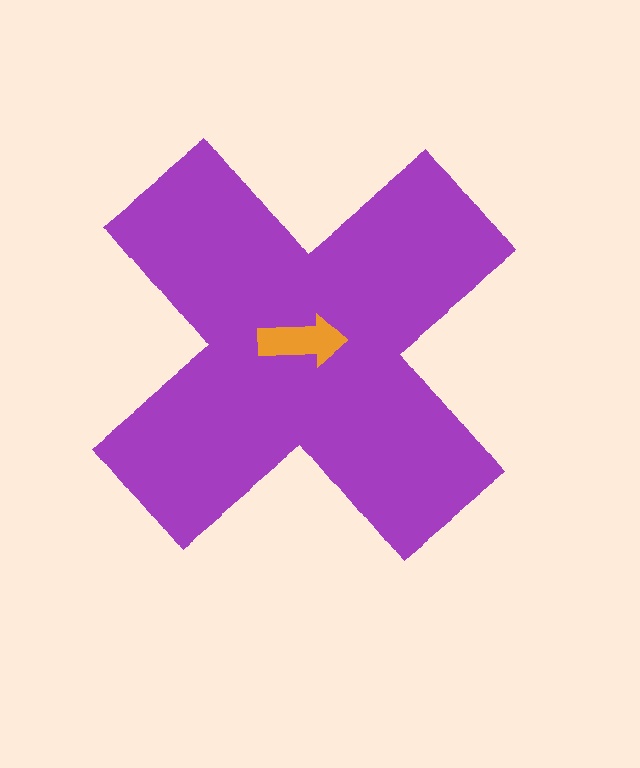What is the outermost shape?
The purple cross.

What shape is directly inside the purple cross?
The orange arrow.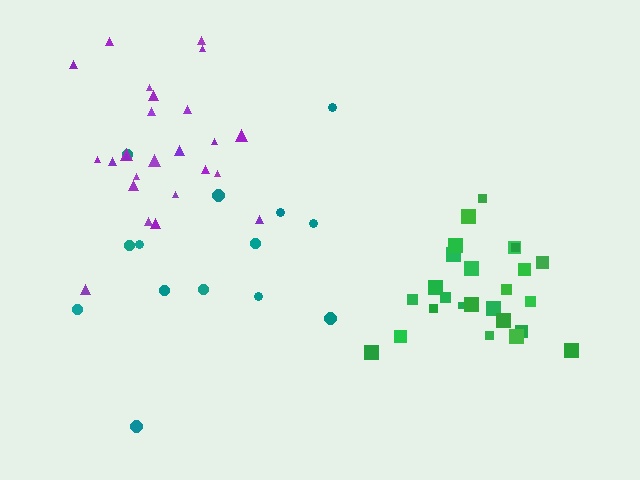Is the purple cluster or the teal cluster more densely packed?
Purple.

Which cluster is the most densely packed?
Green.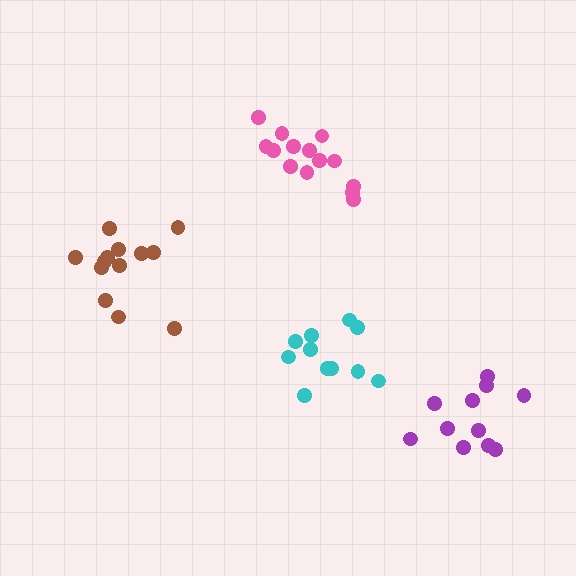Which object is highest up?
The pink cluster is topmost.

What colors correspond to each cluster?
The clusters are colored: pink, cyan, brown, purple.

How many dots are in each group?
Group 1: 14 dots, Group 2: 11 dots, Group 3: 13 dots, Group 4: 11 dots (49 total).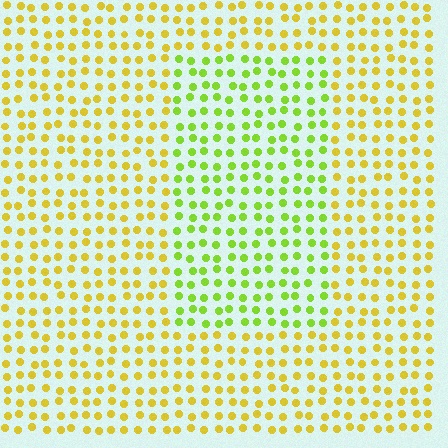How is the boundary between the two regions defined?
The boundary is defined purely by a slight shift in hue (about 38 degrees). Spacing, size, and orientation are identical on both sides.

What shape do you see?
I see a rectangle.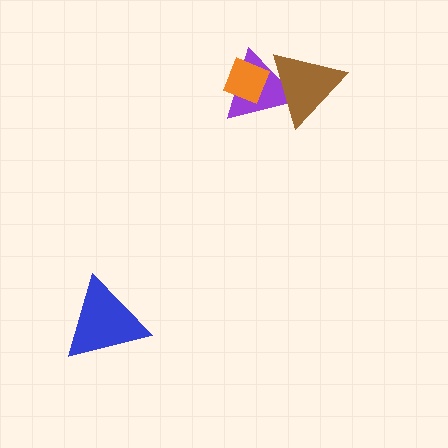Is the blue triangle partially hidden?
No, no other shape covers it.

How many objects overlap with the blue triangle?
0 objects overlap with the blue triangle.